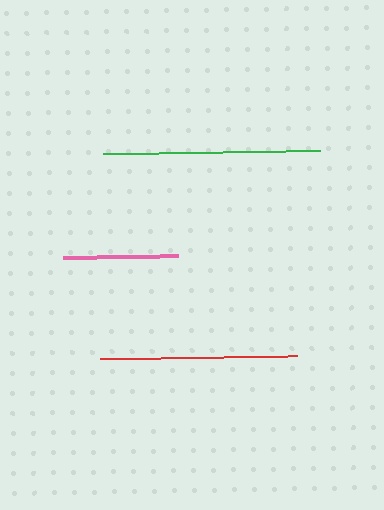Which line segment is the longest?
The green line is the longest at approximately 217 pixels.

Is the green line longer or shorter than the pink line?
The green line is longer than the pink line.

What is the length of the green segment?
The green segment is approximately 217 pixels long.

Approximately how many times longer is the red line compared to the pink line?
The red line is approximately 1.7 times the length of the pink line.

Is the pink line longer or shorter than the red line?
The red line is longer than the pink line.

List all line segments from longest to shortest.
From longest to shortest: green, red, pink.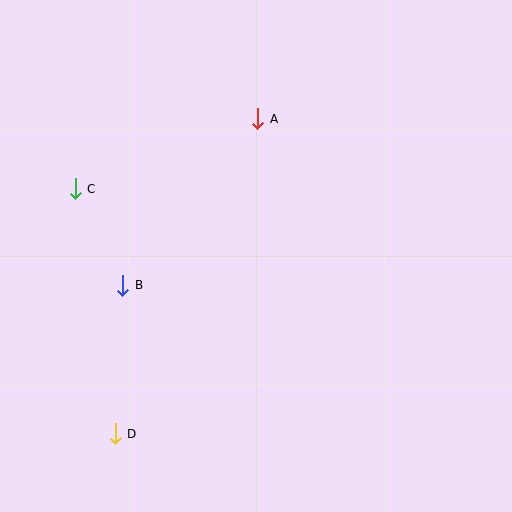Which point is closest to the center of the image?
Point B at (123, 285) is closest to the center.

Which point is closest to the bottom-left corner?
Point D is closest to the bottom-left corner.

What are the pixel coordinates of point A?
Point A is at (258, 119).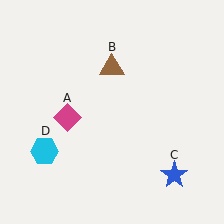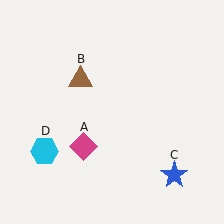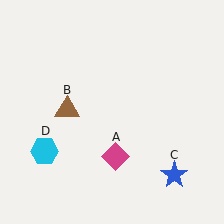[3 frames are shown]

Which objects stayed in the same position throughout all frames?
Blue star (object C) and cyan hexagon (object D) remained stationary.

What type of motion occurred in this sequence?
The magenta diamond (object A), brown triangle (object B) rotated counterclockwise around the center of the scene.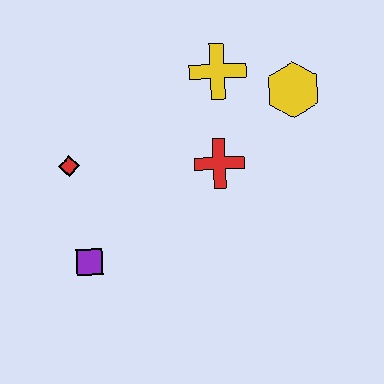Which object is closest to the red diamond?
The purple square is closest to the red diamond.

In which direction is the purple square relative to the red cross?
The purple square is to the left of the red cross.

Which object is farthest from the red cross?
The purple square is farthest from the red cross.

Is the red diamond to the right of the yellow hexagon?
No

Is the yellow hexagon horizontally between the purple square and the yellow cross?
No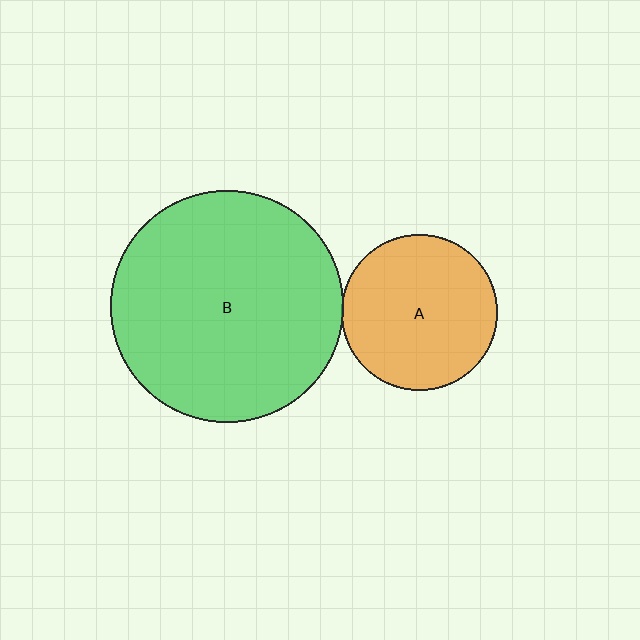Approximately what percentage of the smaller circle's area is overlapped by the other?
Approximately 5%.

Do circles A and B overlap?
Yes.